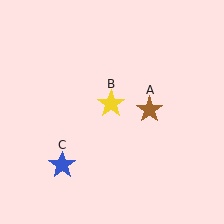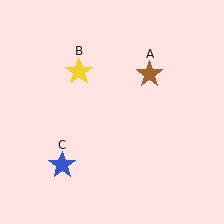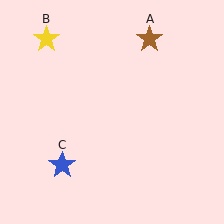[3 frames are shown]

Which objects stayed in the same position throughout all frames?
Blue star (object C) remained stationary.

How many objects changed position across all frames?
2 objects changed position: brown star (object A), yellow star (object B).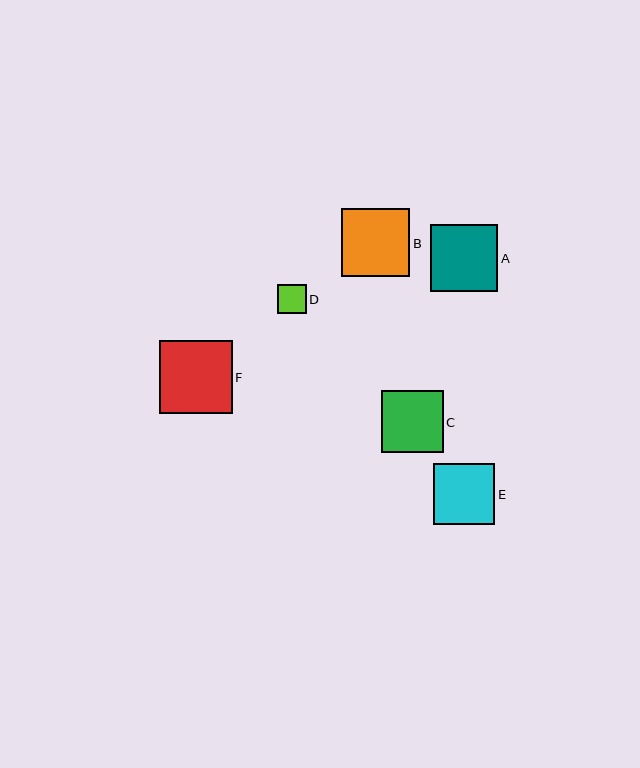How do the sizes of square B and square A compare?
Square B and square A are approximately the same size.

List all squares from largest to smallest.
From largest to smallest: F, B, A, C, E, D.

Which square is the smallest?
Square D is the smallest with a size of approximately 29 pixels.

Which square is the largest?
Square F is the largest with a size of approximately 73 pixels.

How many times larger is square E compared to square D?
Square E is approximately 2.1 times the size of square D.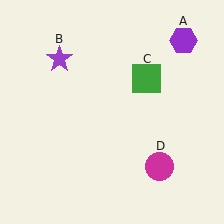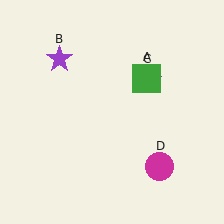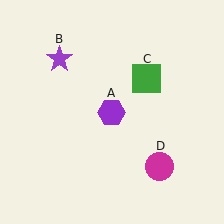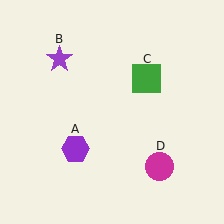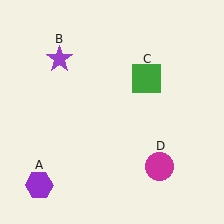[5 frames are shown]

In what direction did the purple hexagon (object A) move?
The purple hexagon (object A) moved down and to the left.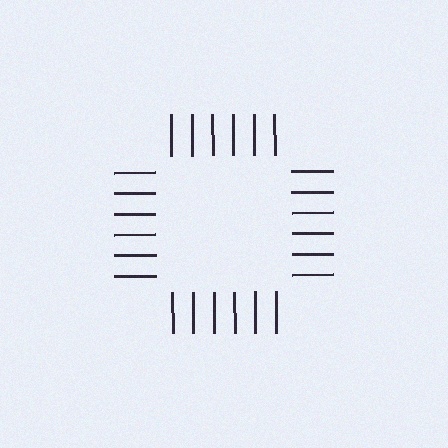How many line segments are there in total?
24 — 6 along each of the 4 edges.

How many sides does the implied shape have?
4 sides — the line-ends trace a square.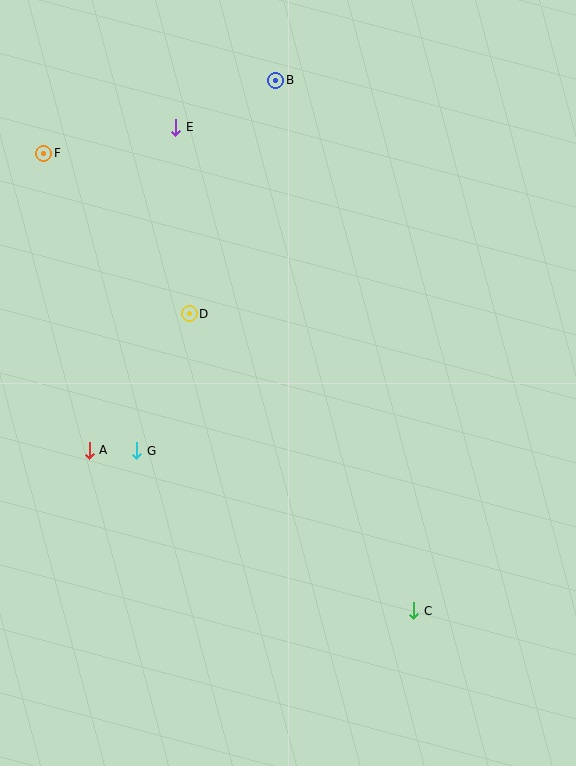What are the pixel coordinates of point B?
Point B is at (276, 80).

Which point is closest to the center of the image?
Point D at (189, 314) is closest to the center.